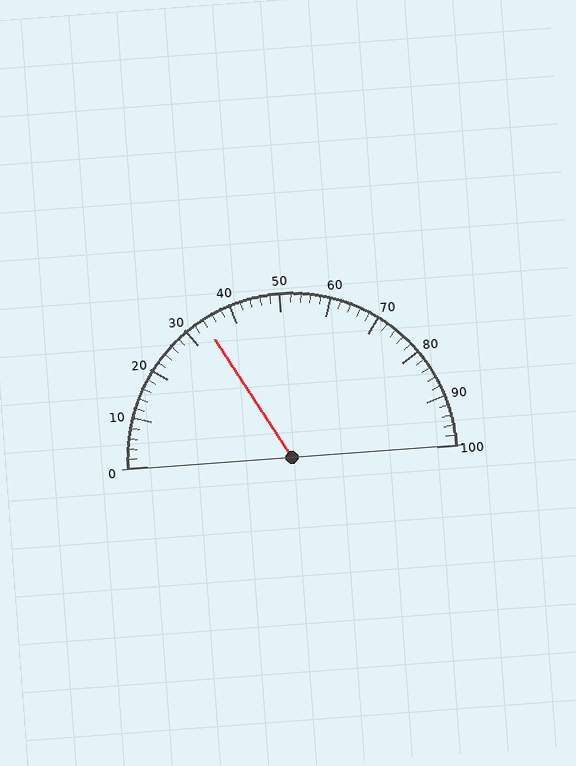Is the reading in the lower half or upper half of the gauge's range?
The reading is in the lower half of the range (0 to 100).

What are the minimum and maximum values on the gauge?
The gauge ranges from 0 to 100.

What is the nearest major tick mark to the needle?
The nearest major tick mark is 30.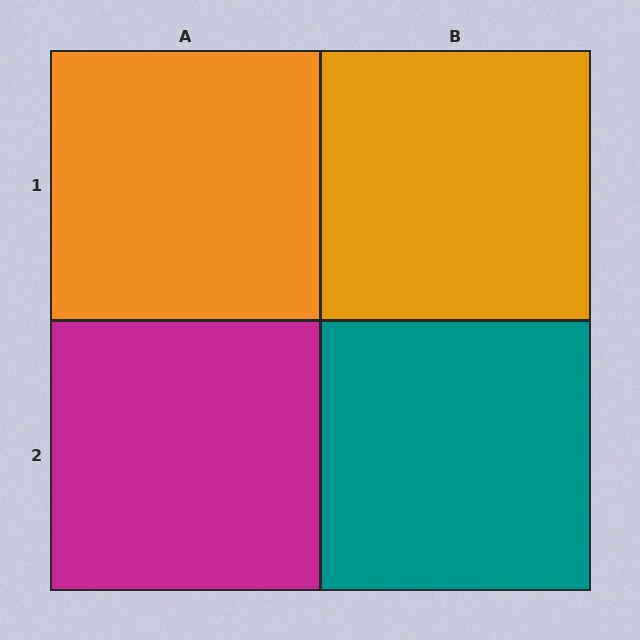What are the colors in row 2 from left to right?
Magenta, teal.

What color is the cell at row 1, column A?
Orange.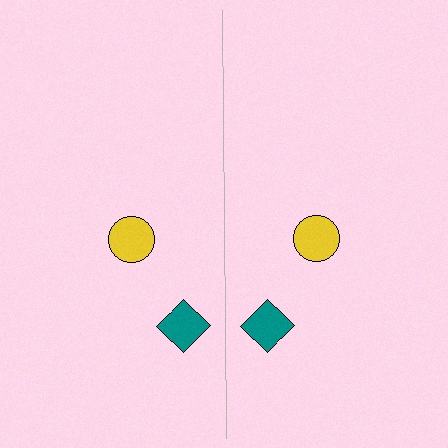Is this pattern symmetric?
Yes, this pattern has bilateral (reflection) symmetry.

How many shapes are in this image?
There are 4 shapes in this image.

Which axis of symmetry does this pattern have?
The pattern has a vertical axis of symmetry running through the center of the image.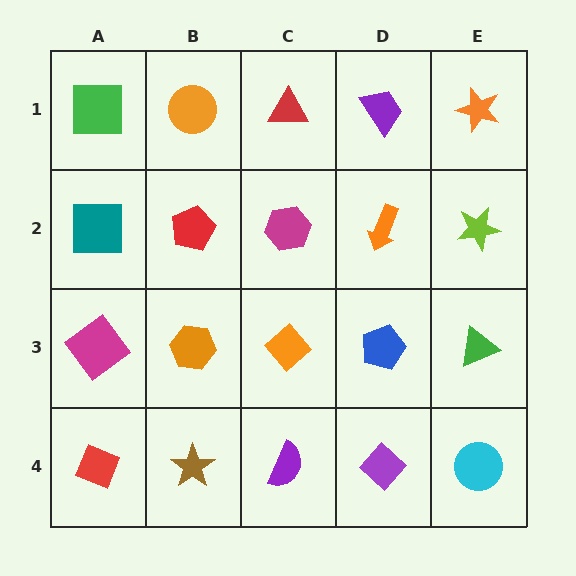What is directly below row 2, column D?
A blue pentagon.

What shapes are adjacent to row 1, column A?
A teal square (row 2, column A), an orange circle (row 1, column B).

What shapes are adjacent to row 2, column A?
A green square (row 1, column A), a magenta diamond (row 3, column A), a red pentagon (row 2, column B).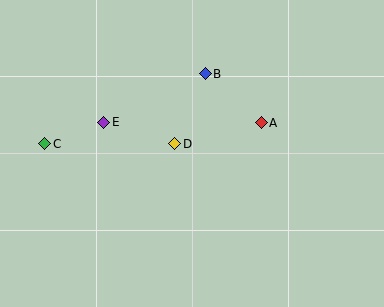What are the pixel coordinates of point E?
Point E is at (104, 122).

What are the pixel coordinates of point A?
Point A is at (261, 123).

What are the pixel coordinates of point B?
Point B is at (205, 74).